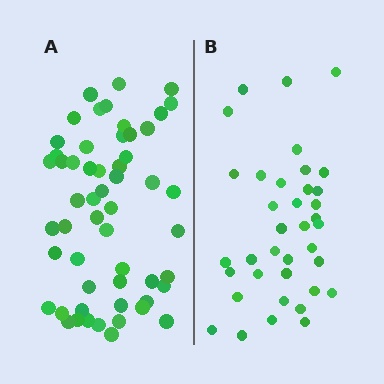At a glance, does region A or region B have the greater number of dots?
Region A (the left region) has more dots.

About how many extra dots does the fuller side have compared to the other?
Region A has approximately 20 more dots than region B.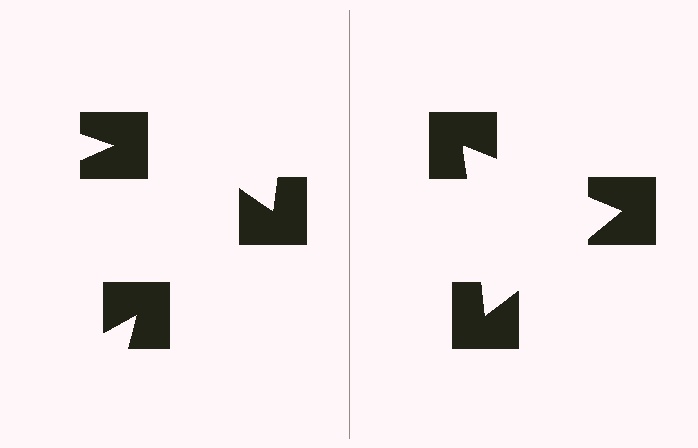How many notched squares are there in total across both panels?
6 — 3 on each side.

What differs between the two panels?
The notched squares are positioned identically on both sides; only the wedge orientations differ. On the right they align to a triangle; on the left they are misaligned.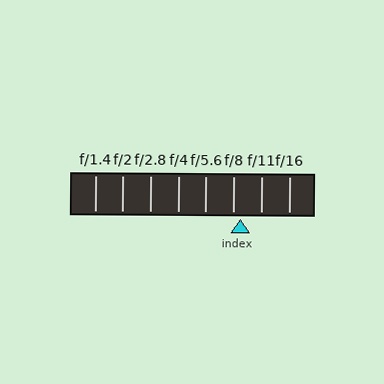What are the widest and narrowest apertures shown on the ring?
The widest aperture shown is f/1.4 and the narrowest is f/16.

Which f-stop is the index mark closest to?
The index mark is closest to f/8.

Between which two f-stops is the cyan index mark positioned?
The index mark is between f/8 and f/11.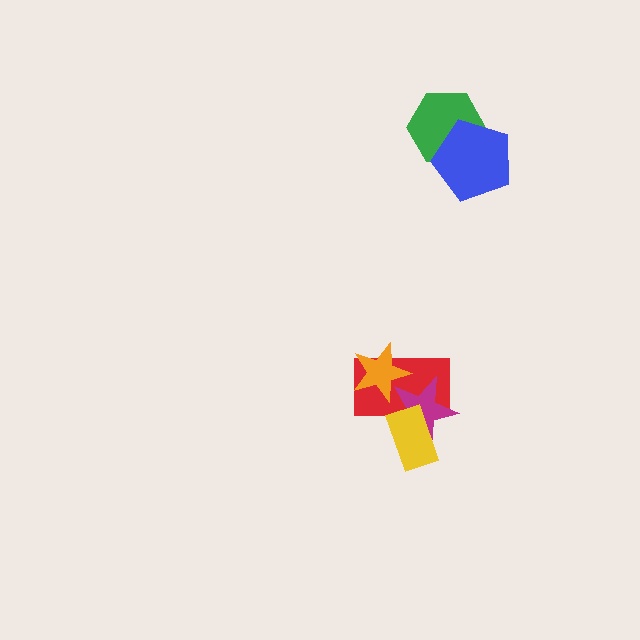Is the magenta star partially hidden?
Yes, it is partially covered by another shape.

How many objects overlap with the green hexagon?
1 object overlaps with the green hexagon.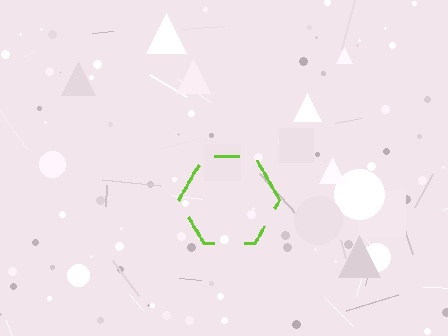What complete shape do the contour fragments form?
The contour fragments form a hexagon.